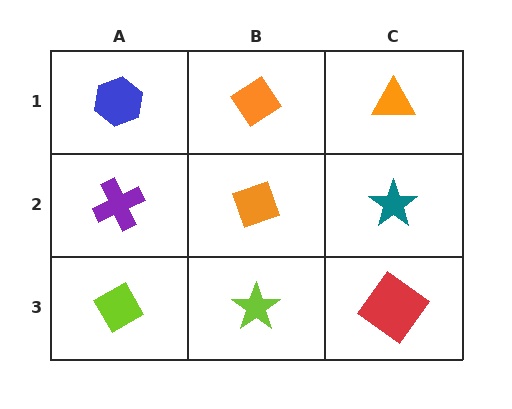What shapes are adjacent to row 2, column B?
An orange diamond (row 1, column B), a lime star (row 3, column B), a purple cross (row 2, column A), a teal star (row 2, column C).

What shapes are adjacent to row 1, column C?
A teal star (row 2, column C), an orange diamond (row 1, column B).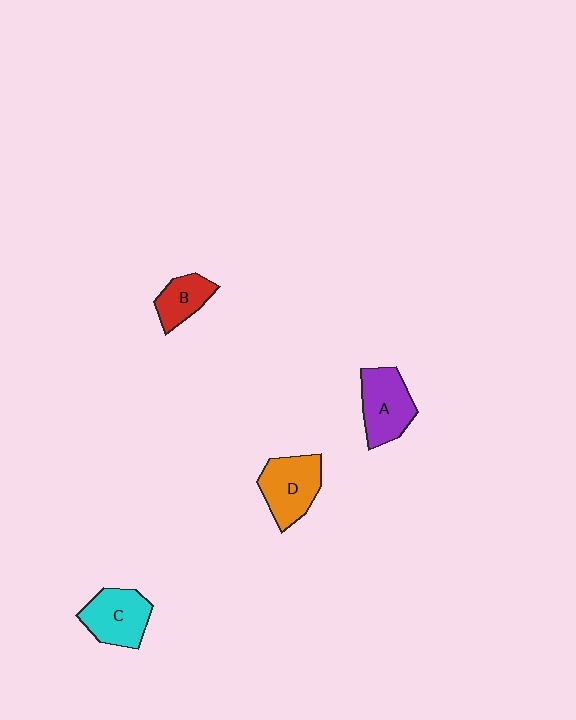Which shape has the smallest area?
Shape B (red).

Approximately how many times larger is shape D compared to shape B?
Approximately 1.6 times.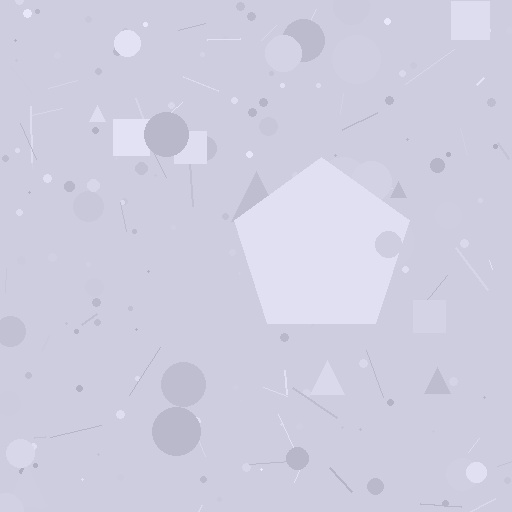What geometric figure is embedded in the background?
A pentagon is embedded in the background.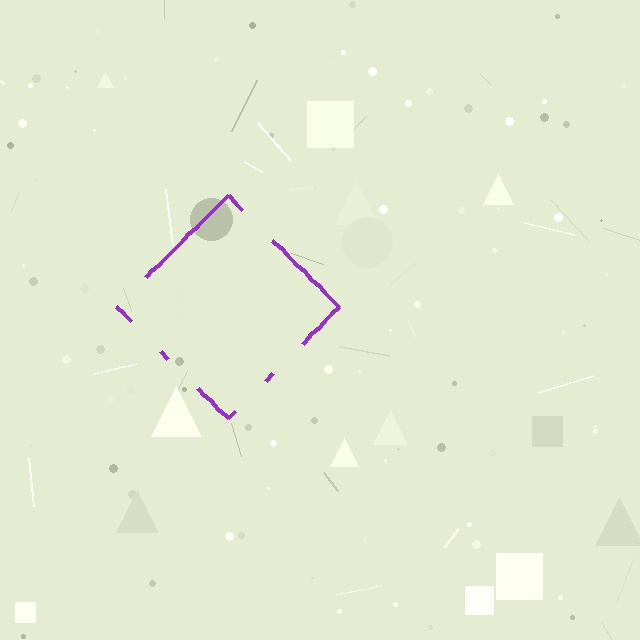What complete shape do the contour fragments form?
The contour fragments form a diamond.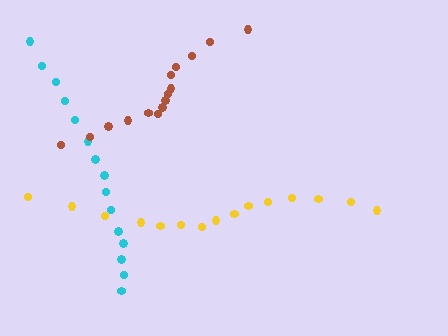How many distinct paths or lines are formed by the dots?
There are 3 distinct paths.